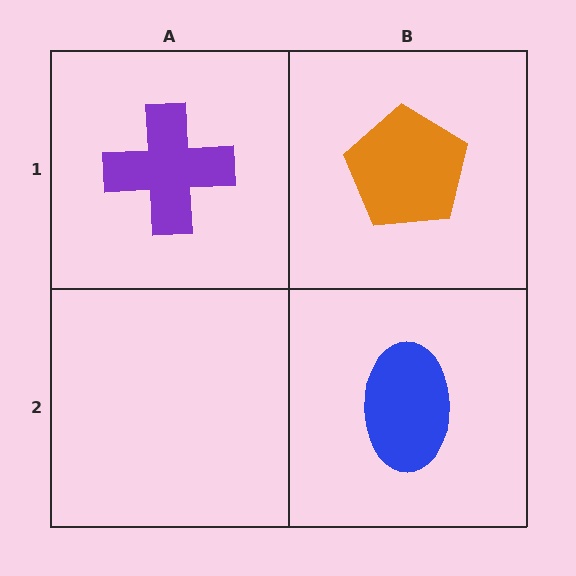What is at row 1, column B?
An orange pentagon.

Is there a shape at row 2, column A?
No, that cell is empty.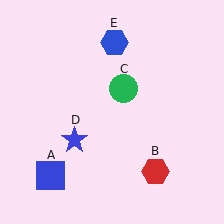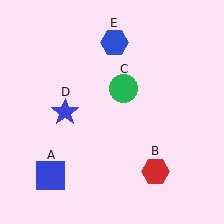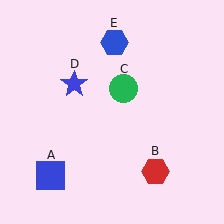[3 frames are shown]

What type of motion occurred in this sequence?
The blue star (object D) rotated clockwise around the center of the scene.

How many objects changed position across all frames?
1 object changed position: blue star (object D).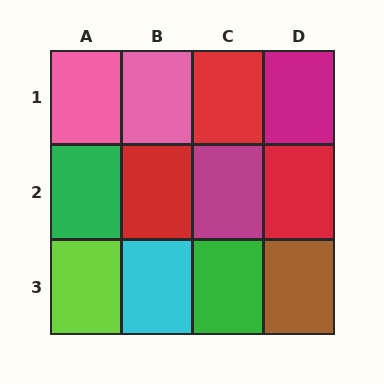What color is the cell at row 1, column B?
Pink.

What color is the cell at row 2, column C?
Magenta.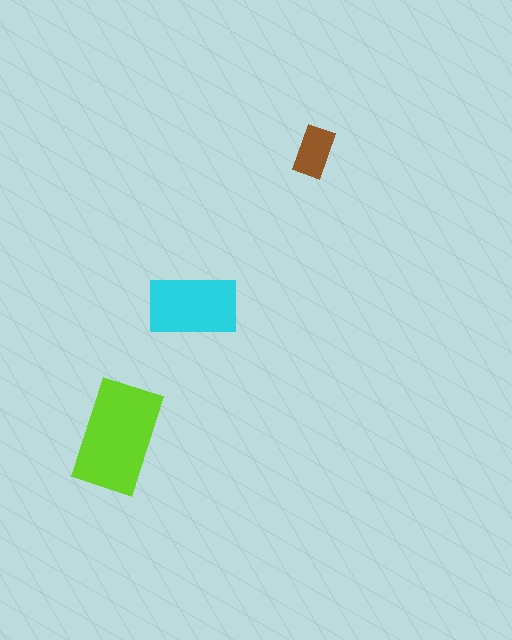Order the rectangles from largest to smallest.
the lime one, the cyan one, the brown one.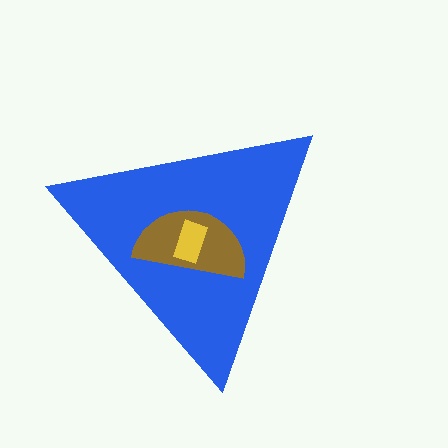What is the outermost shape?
The blue triangle.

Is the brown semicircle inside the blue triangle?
Yes.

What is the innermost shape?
The yellow rectangle.